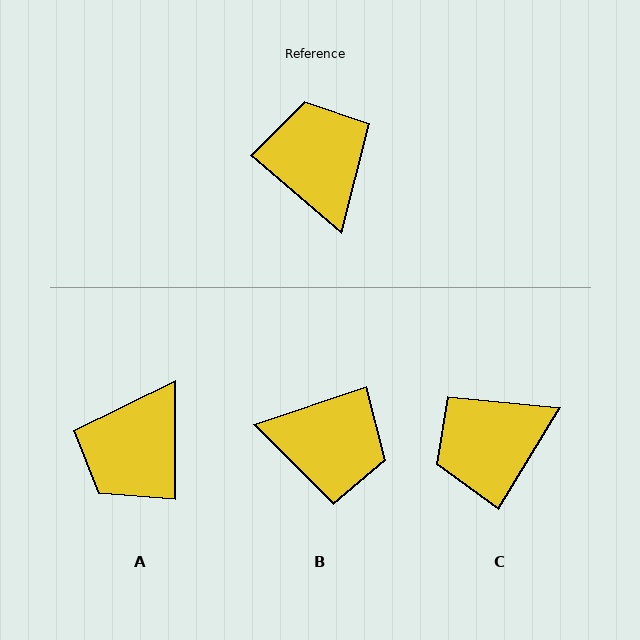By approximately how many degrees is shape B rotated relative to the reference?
Approximately 121 degrees clockwise.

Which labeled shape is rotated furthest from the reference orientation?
A, about 130 degrees away.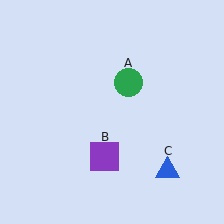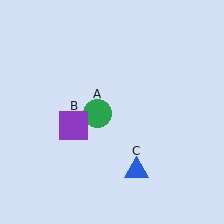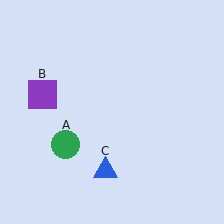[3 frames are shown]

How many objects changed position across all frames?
3 objects changed position: green circle (object A), purple square (object B), blue triangle (object C).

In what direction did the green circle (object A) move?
The green circle (object A) moved down and to the left.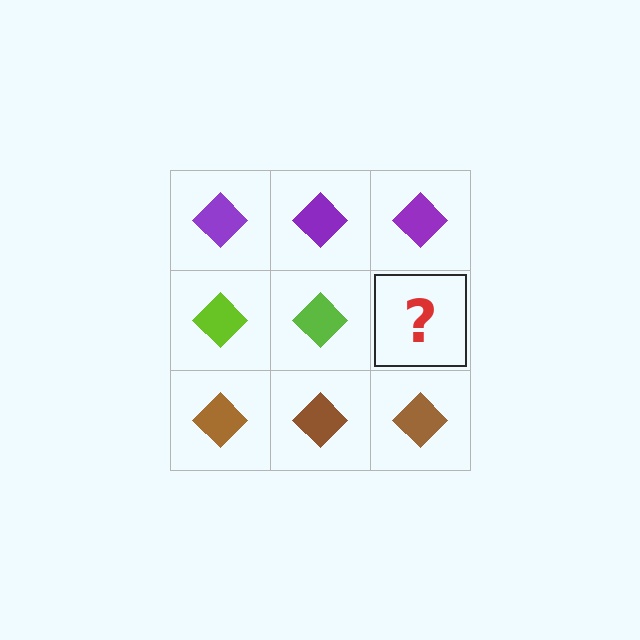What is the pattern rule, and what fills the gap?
The rule is that each row has a consistent color. The gap should be filled with a lime diamond.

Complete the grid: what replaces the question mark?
The question mark should be replaced with a lime diamond.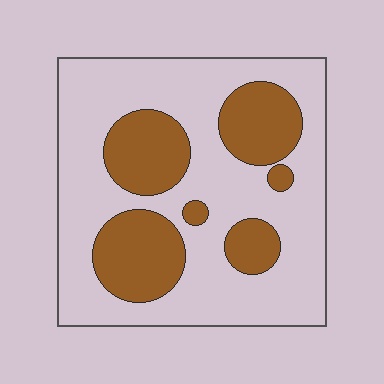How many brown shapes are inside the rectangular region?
6.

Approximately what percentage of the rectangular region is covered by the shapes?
Approximately 30%.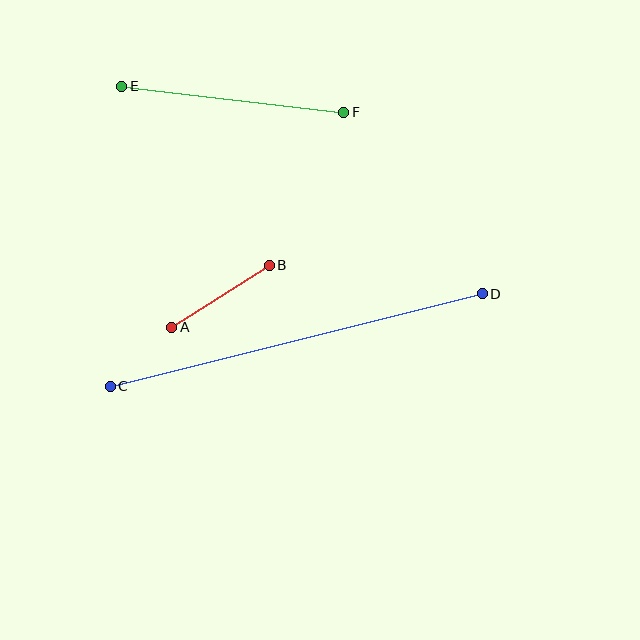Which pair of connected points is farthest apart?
Points C and D are farthest apart.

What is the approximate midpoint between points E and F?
The midpoint is at approximately (233, 99) pixels.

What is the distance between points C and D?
The distance is approximately 383 pixels.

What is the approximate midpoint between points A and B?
The midpoint is at approximately (220, 296) pixels.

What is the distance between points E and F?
The distance is approximately 224 pixels.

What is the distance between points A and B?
The distance is approximately 116 pixels.